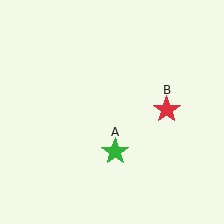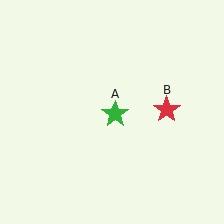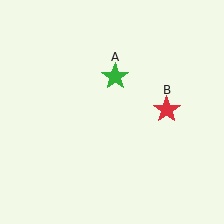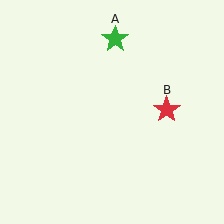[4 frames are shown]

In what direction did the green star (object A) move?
The green star (object A) moved up.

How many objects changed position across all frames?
1 object changed position: green star (object A).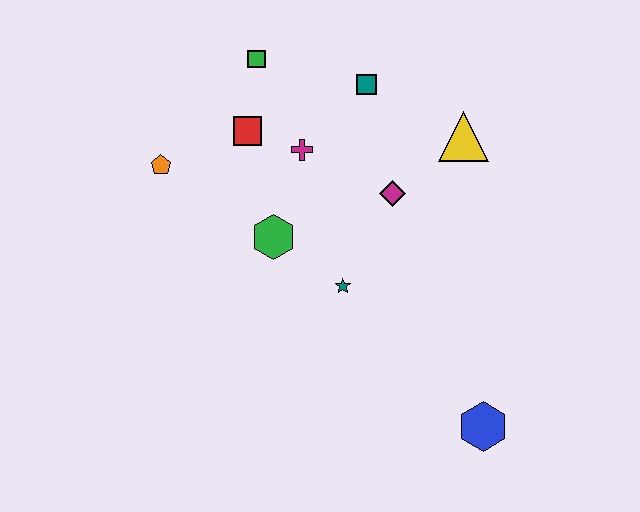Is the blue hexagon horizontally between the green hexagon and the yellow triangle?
No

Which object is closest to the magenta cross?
The red square is closest to the magenta cross.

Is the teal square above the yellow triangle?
Yes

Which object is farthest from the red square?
The blue hexagon is farthest from the red square.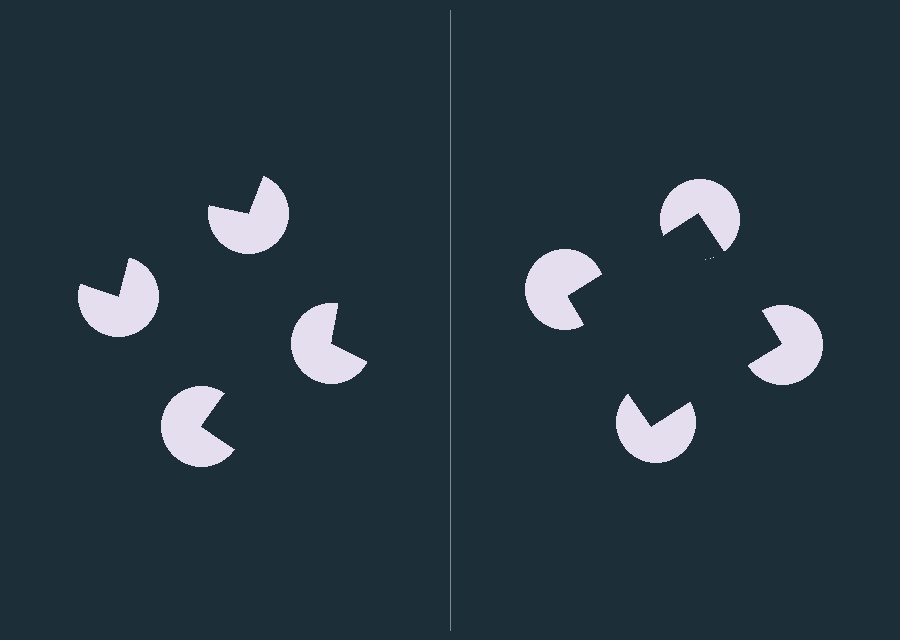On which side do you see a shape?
An illusory square appears on the right side. On the left side the wedge cuts are rotated, so no coherent shape forms.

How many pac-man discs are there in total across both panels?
8 — 4 on each side.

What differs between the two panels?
The pac-man discs are positioned identically on both sides; only the wedge orientations differ. On the right they align to a square; on the left they are misaligned.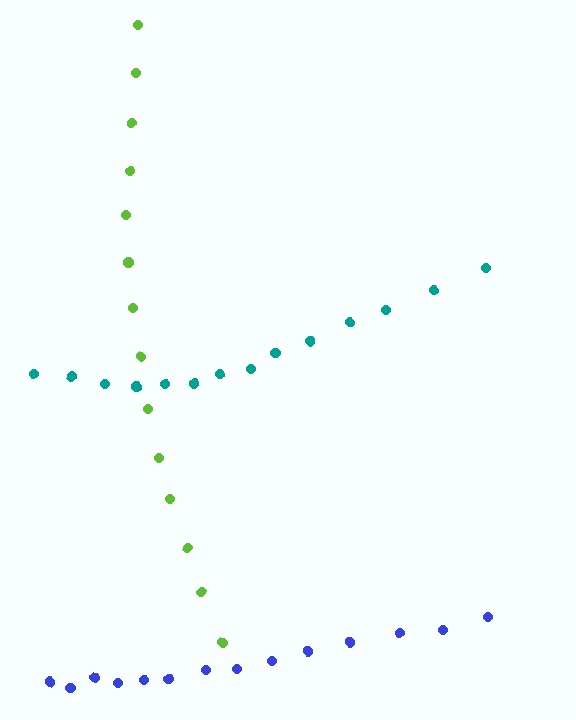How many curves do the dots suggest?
There are 3 distinct paths.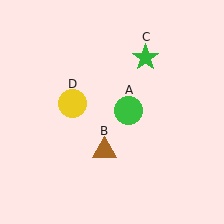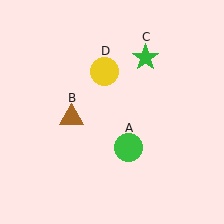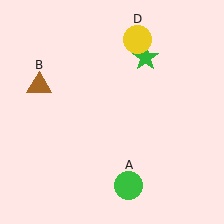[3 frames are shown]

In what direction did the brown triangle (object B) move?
The brown triangle (object B) moved up and to the left.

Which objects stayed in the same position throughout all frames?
Green star (object C) remained stationary.